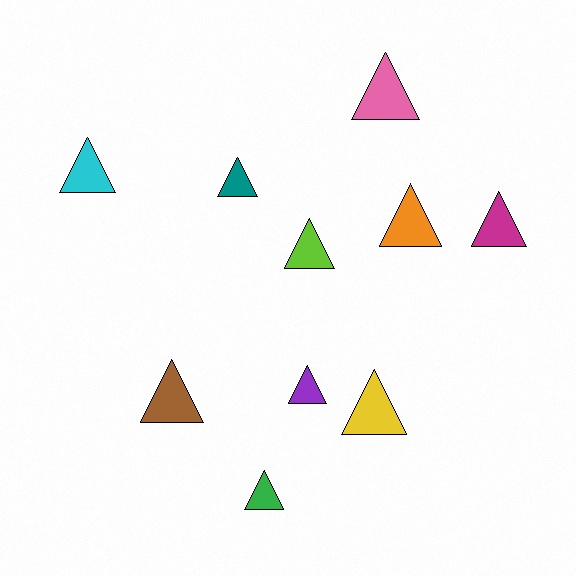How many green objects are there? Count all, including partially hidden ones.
There is 1 green object.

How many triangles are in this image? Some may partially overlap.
There are 10 triangles.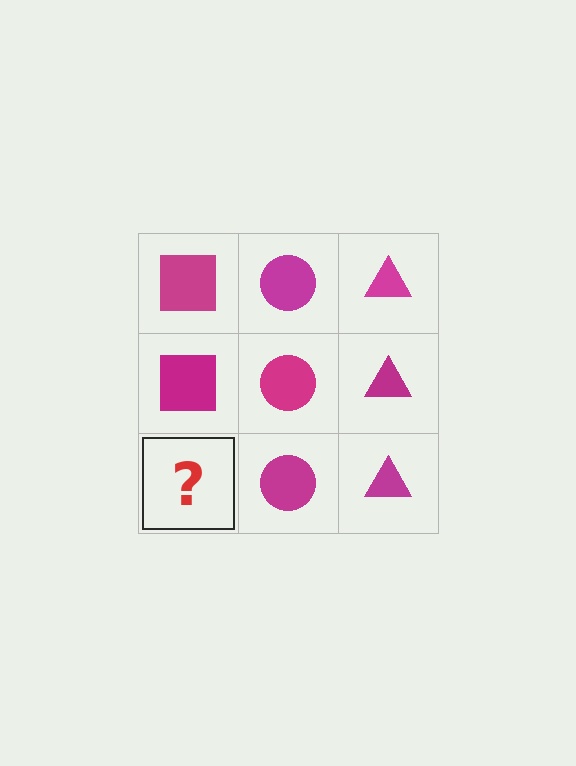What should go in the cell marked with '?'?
The missing cell should contain a magenta square.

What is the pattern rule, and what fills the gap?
The rule is that each column has a consistent shape. The gap should be filled with a magenta square.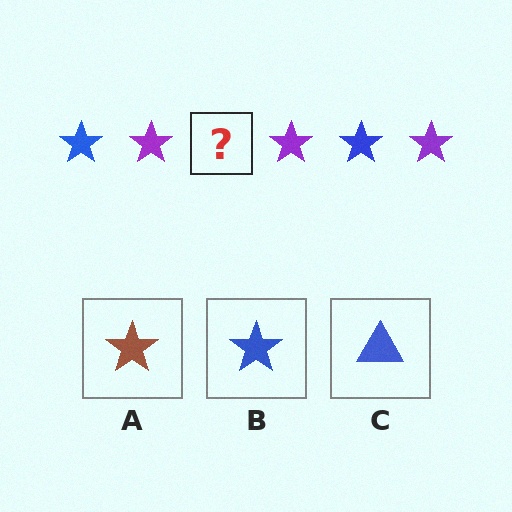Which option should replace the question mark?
Option B.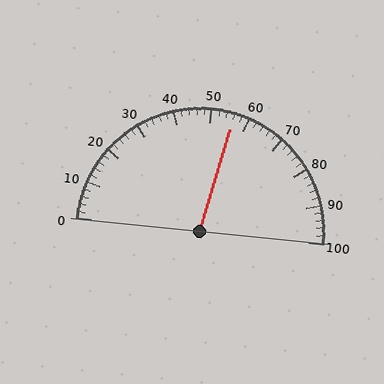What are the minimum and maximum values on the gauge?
The gauge ranges from 0 to 100.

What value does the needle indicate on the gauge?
The needle indicates approximately 56.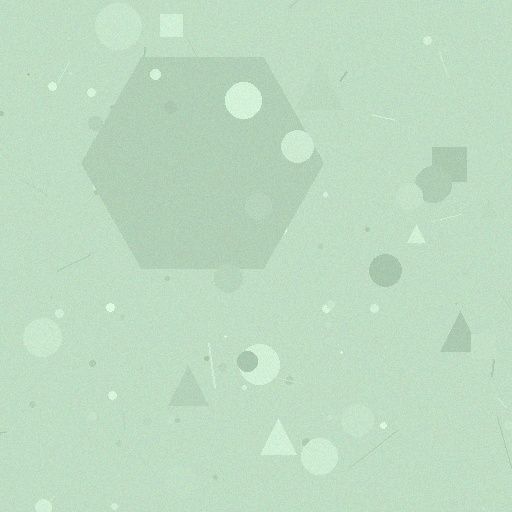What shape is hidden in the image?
A hexagon is hidden in the image.